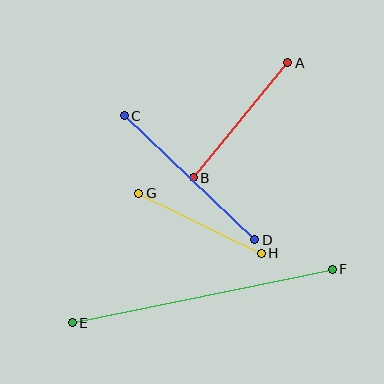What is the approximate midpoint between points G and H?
The midpoint is at approximately (200, 223) pixels.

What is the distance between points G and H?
The distance is approximately 136 pixels.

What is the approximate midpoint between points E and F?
The midpoint is at approximately (202, 296) pixels.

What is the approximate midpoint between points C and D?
The midpoint is at approximately (190, 178) pixels.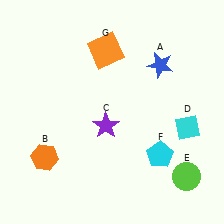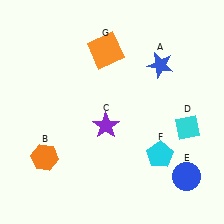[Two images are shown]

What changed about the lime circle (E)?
In Image 1, E is lime. In Image 2, it changed to blue.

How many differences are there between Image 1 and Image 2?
There is 1 difference between the two images.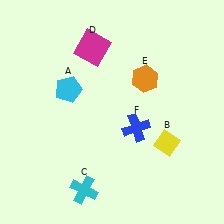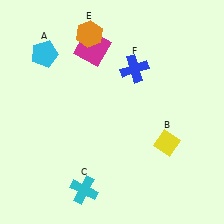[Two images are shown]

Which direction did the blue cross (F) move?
The blue cross (F) moved up.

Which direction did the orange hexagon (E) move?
The orange hexagon (E) moved left.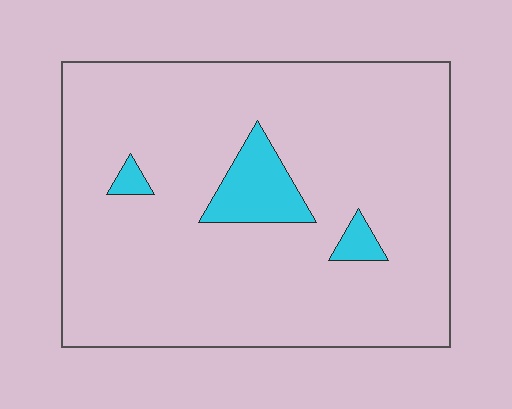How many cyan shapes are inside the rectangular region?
3.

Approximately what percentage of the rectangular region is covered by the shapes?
Approximately 10%.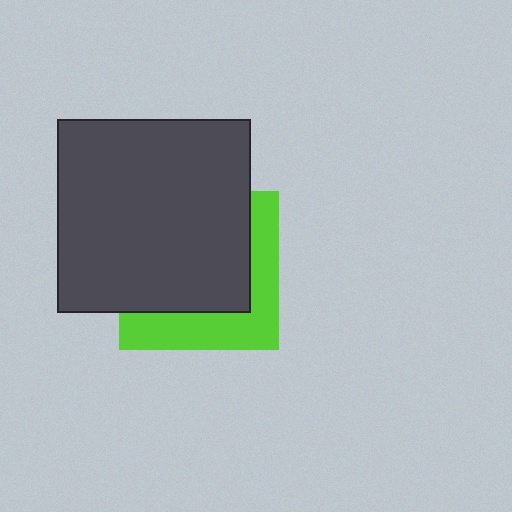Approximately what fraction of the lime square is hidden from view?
Roughly 64% of the lime square is hidden behind the dark gray square.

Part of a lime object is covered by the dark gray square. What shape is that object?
It is a square.